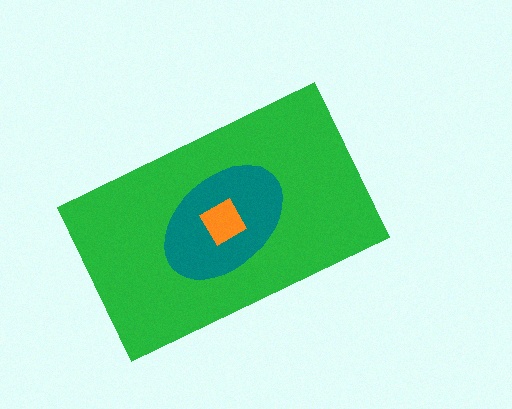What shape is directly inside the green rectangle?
The teal ellipse.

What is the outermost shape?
The green rectangle.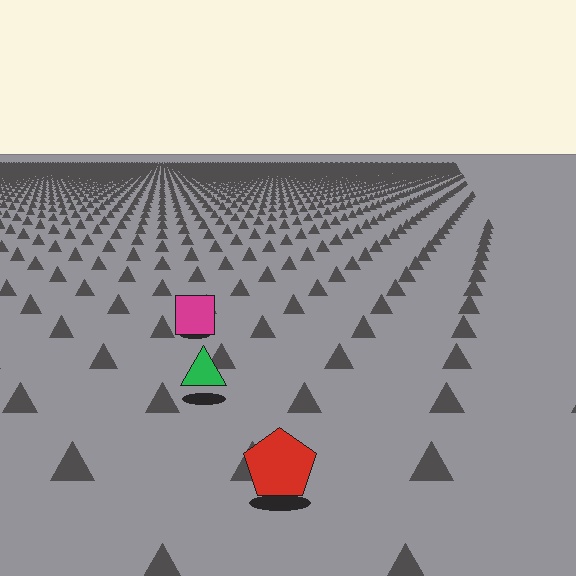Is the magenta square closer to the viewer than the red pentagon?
No. The red pentagon is closer — you can tell from the texture gradient: the ground texture is coarser near it.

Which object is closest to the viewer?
The red pentagon is closest. The texture marks near it are larger and more spread out.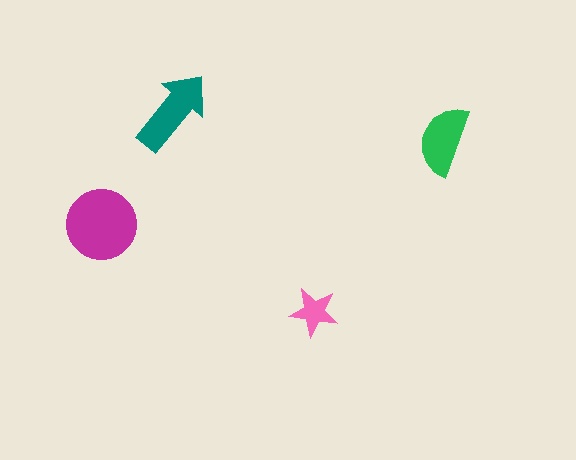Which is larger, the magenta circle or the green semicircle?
The magenta circle.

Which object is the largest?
The magenta circle.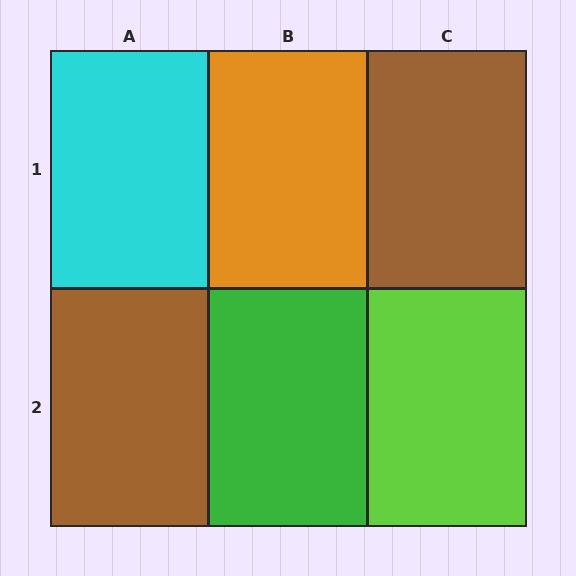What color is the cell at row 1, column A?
Cyan.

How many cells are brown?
2 cells are brown.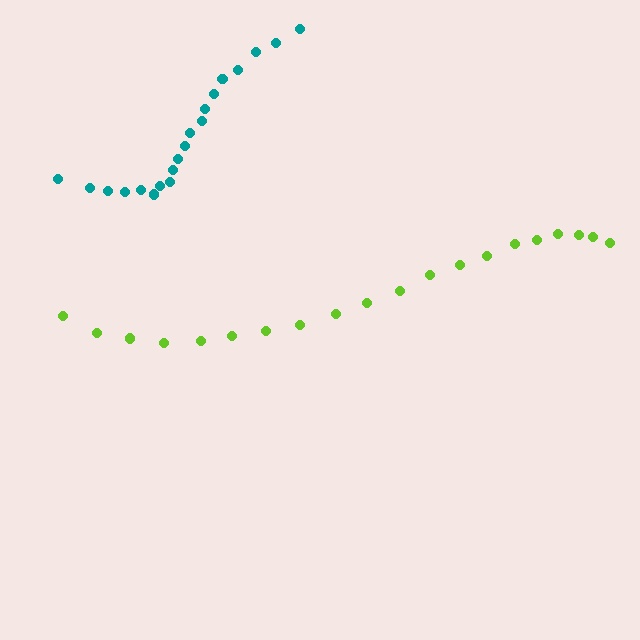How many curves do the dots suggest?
There are 2 distinct paths.